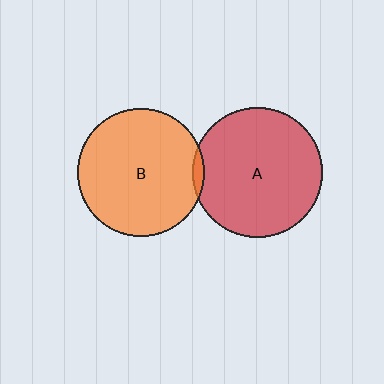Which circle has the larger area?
Circle A (red).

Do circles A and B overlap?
Yes.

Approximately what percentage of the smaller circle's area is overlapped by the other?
Approximately 5%.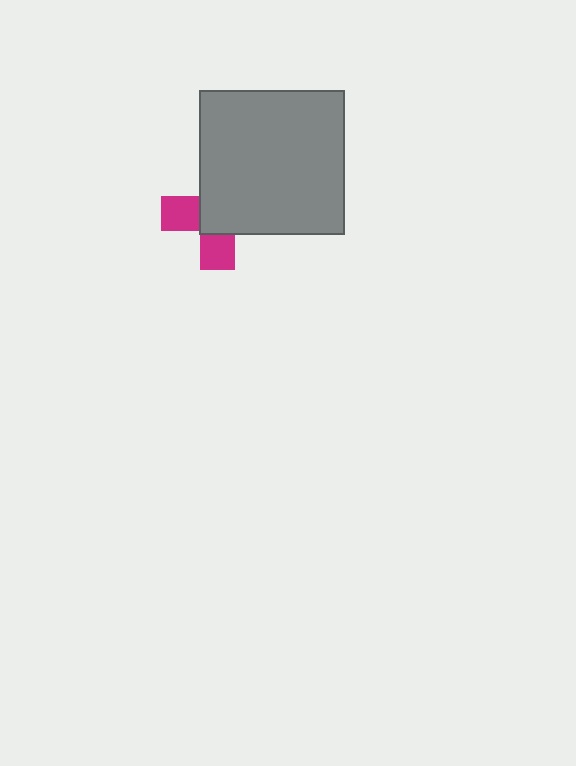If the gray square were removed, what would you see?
You would see the complete magenta cross.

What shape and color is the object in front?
The object in front is a gray square.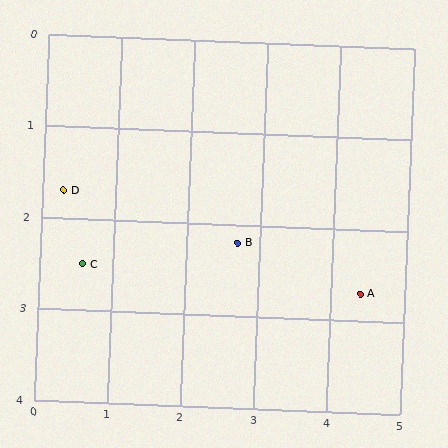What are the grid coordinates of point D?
Point D is at approximately (0.3, 1.7).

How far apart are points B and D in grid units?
Points B and D are about 2.5 grid units apart.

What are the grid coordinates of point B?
Point B is at approximately (2.7, 2.2).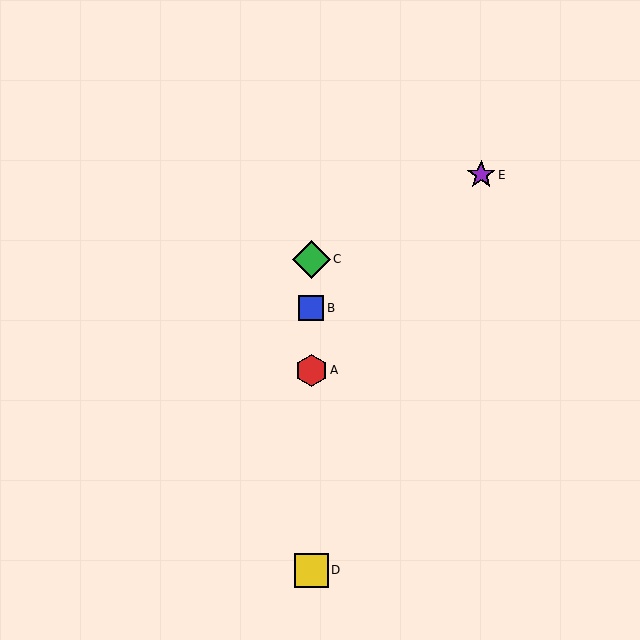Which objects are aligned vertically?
Objects A, B, C, D are aligned vertically.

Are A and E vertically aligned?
No, A is at x≈311 and E is at x≈481.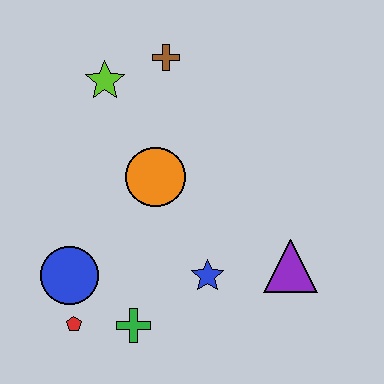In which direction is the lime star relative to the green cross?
The lime star is above the green cross.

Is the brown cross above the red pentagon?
Yes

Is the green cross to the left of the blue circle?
No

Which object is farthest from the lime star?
The purple triangle is farthest from the lime star.